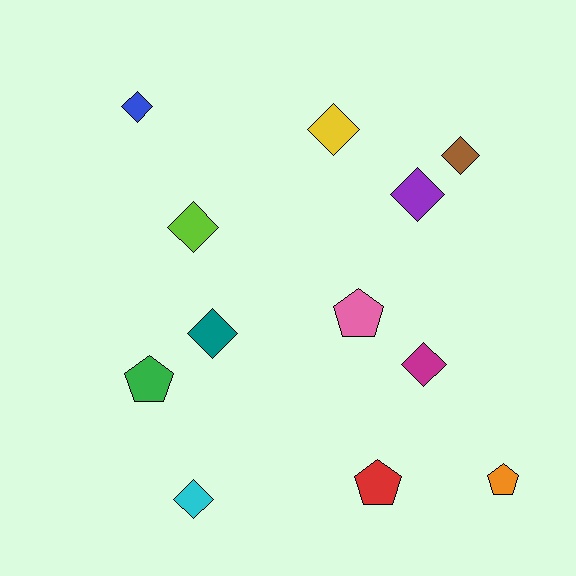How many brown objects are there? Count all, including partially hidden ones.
There is 1 brown object.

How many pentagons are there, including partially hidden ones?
There are 4 pentagons.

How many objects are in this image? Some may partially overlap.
There are 12 objects.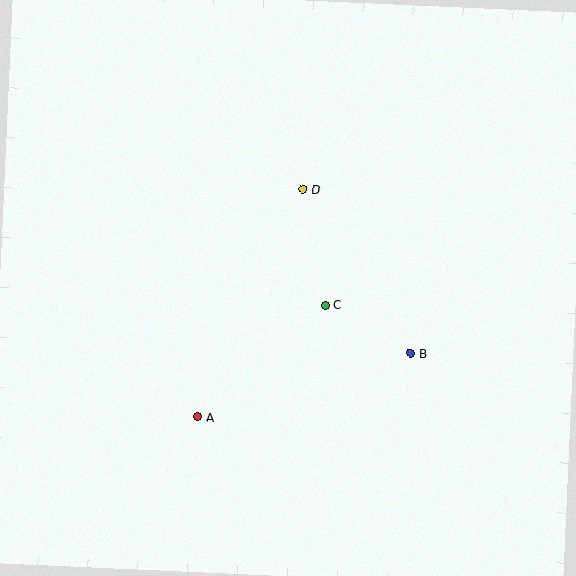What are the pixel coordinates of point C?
Point C is at (326, 305).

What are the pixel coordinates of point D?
Point D is at (303, 189).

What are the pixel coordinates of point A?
Point A is at (198, 417).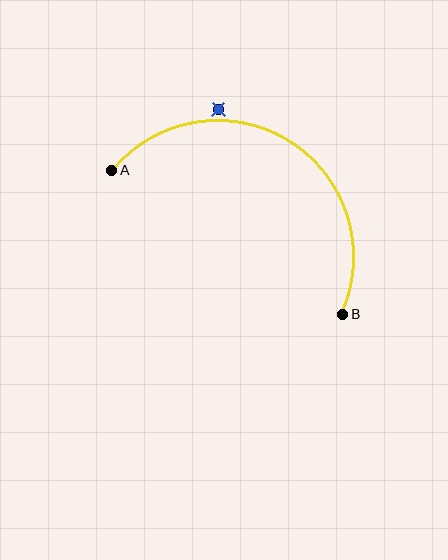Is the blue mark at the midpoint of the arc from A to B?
No — the blue mark does not lie on the arc at all. It sits slightly outside the curve.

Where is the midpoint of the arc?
The arc midpoint is the point on the curve farthest from the straight line joining A and B. It sits above that line.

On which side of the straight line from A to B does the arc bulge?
The arc bulges above the straight line connecting A and B.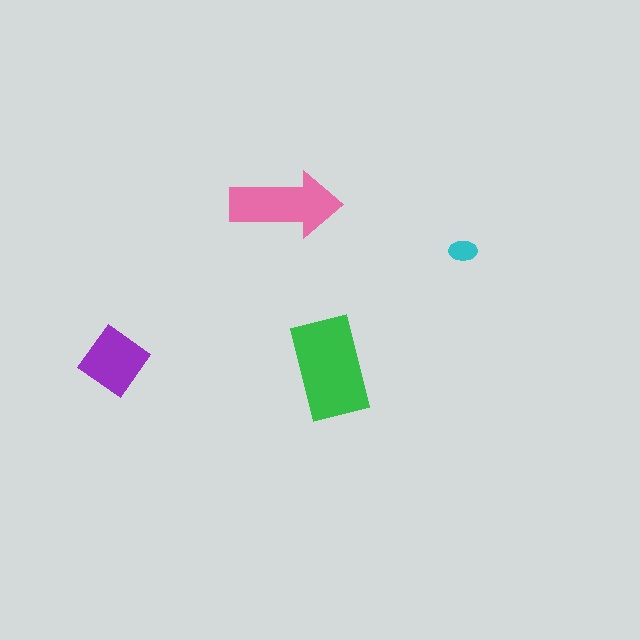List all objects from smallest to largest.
The cyan ellipse, the purple diamond, the pink arrow, the green rectangle.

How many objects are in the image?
There are 4 objects in the image.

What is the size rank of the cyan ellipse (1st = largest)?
4th.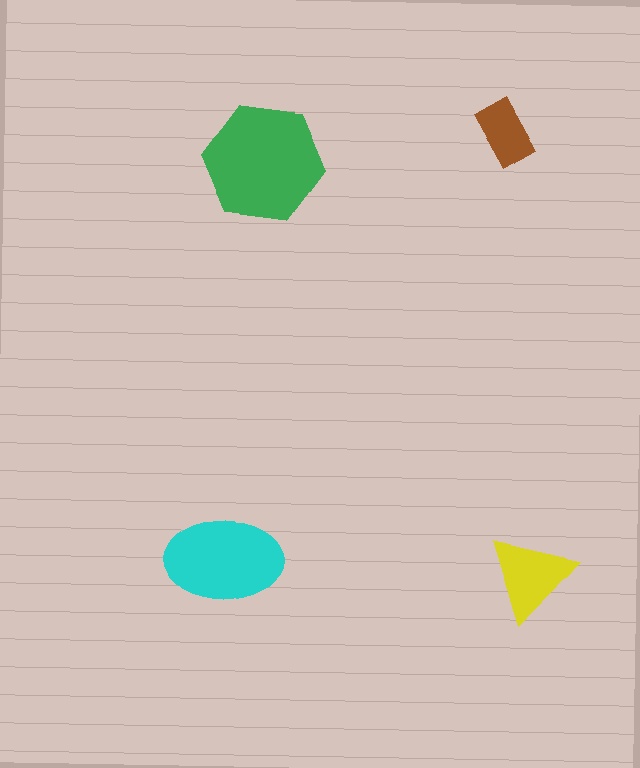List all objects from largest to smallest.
The green hexagon, the cyan ellipse, the yellow triangle, the brown rectangle.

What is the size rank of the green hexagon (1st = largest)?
1st.